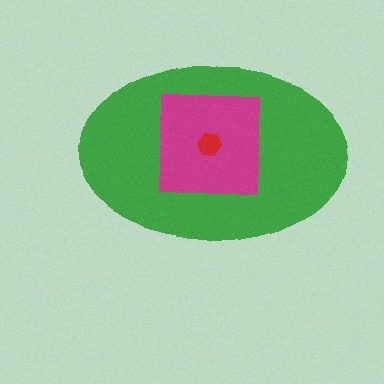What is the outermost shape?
The green ellipse.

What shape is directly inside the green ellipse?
The magenta square.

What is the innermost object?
The red hexagon.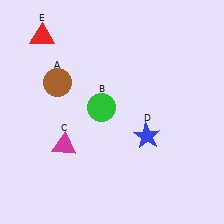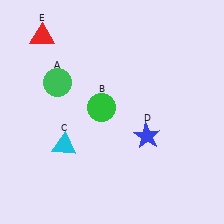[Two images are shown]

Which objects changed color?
A changed from brown to green. C changed from magenta to cyan.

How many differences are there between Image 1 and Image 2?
There are 2 differences between the two images.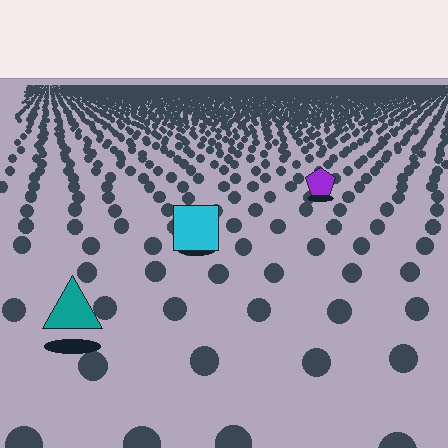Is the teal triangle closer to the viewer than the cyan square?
Yes. The teal triangle is closer — you can tell from the texture gradient: the ground texture is coarser near it.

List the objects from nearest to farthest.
From nearest to farthest: the teal triangle, the cyan square, the purple pentagon.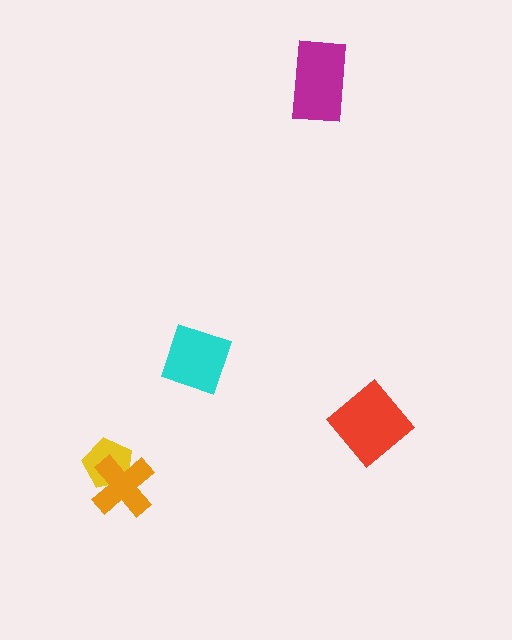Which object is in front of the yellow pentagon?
The orange cross is in front of the yellow pentagon.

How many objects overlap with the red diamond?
0 objects overlap with the red diamond.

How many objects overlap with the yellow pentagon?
1 object overlaps with the yellow pentagon.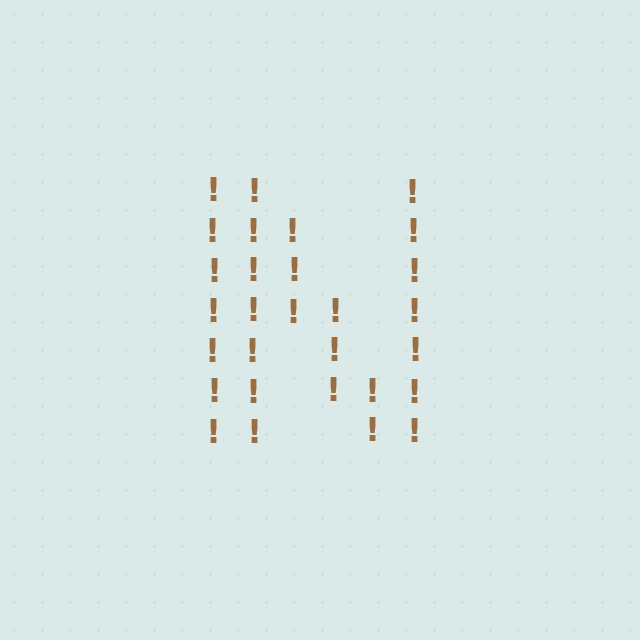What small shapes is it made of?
It is made of small exclamation marks.